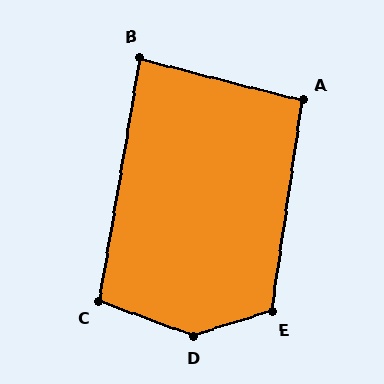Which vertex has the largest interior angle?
D, at approximately 143 degrees.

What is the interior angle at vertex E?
Approximately 115 degrees (obtuse).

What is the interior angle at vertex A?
Approximately 96 degrees (obtuse).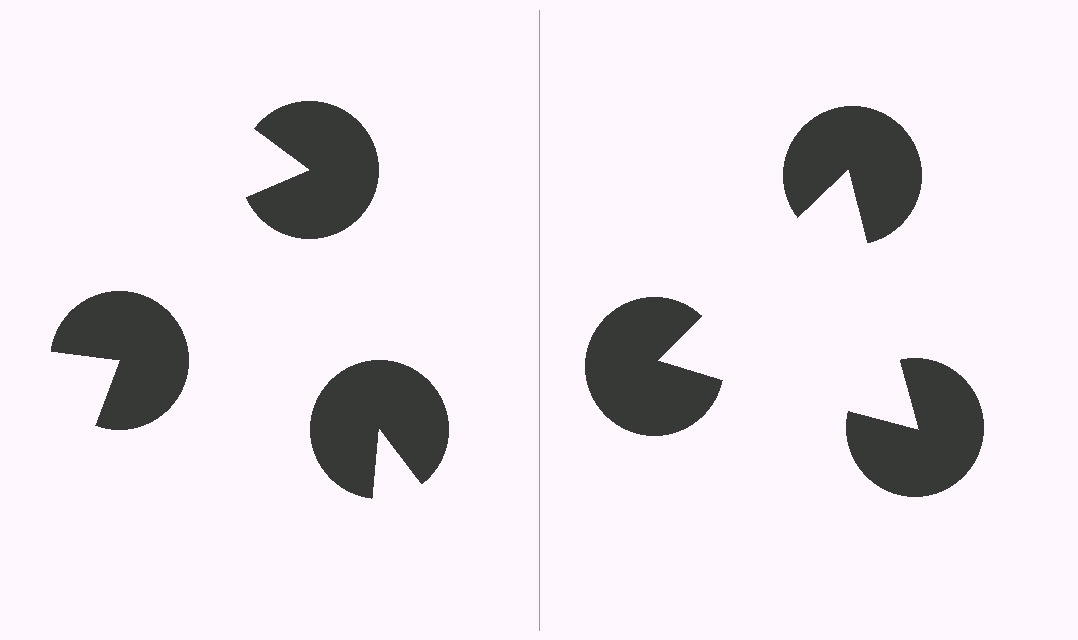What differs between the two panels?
The pac-man discs are positioned identically on both sides; only the wedge orientations differ. On the right they align to a triangle; on the left they are misaligned.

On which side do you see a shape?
An illusory triangle appears on the right side. On the left side the wedge cuts are rotated, so no coherent shape forms.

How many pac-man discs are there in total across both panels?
6 — 3 on each side.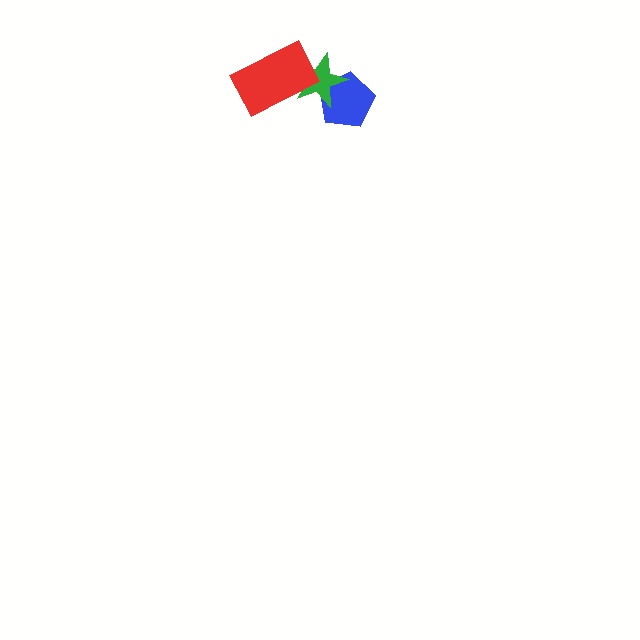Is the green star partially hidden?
Yes, it is partially covered by another shape.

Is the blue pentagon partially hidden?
Yes, it is partially covered by another shape.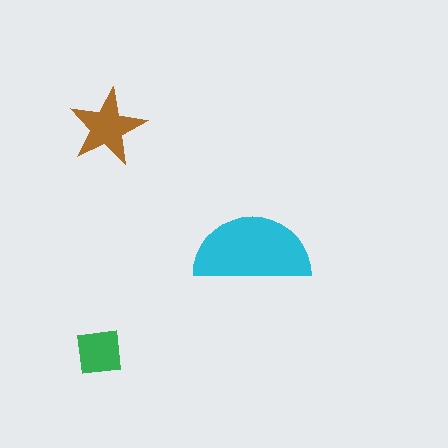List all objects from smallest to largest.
The green square, the brown star, the cyan semicircle.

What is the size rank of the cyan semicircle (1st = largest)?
1st.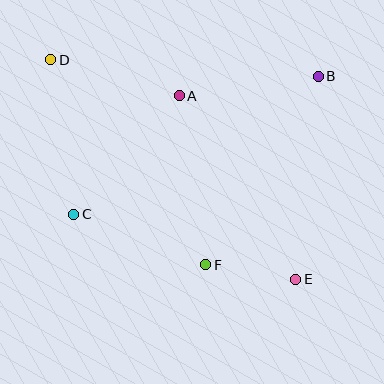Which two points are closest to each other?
Points E and F are closest to each other.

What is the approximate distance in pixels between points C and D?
The distance between C and D is approximately 156 pixels.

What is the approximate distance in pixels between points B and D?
The distance between B and D is approximately 268 pixels.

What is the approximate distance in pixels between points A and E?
The distance between A and E is approximately 217 pixels.